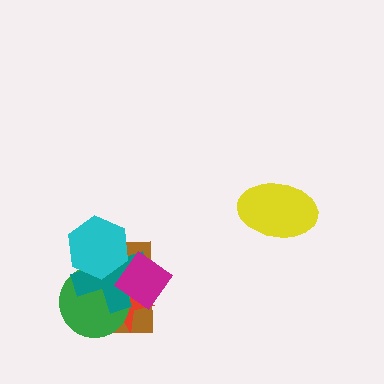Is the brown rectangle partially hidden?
Yes, it is partially covered by another shape.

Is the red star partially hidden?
Yes, it is partially covered by another shape.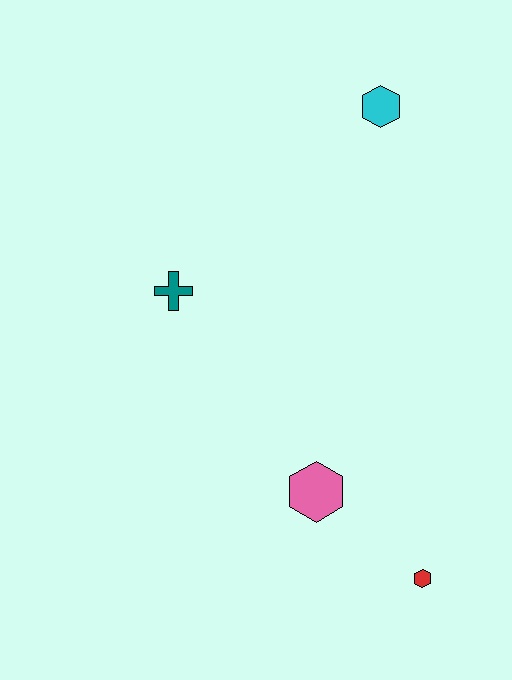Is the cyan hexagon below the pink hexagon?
No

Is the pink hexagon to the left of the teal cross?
No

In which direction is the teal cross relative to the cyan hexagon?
The teal cross is to the left of the cyan hexagon.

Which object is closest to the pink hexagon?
The red hexagon is closest to the pink hexagon.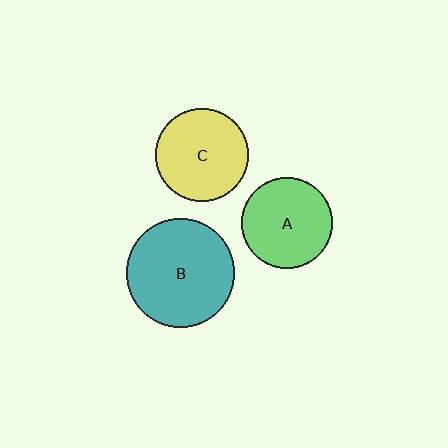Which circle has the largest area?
Circle B (teal).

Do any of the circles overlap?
No, none of the circles overlap.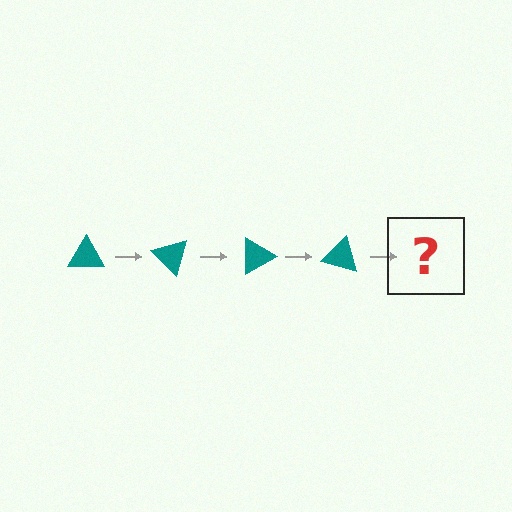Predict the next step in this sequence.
The next step is a teal triangle rotated 180 degrees.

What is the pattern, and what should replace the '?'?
The pattern is that the triangle rotates 45 degrees each step. The '?' should be a teal triangle rotated 180 degrees.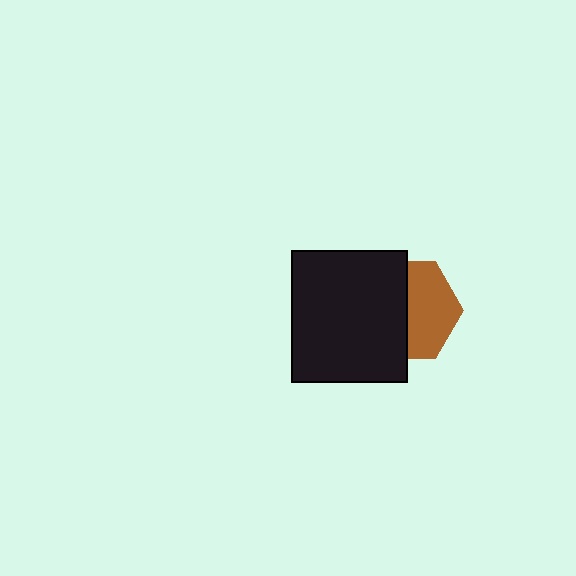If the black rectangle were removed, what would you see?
You would see the complete brown hexagon.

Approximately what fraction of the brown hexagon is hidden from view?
Roughly 50% of the brown hexagon is hidden behind the black rectangle.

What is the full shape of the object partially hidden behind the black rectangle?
The partially hidden object is a brown hexagon.